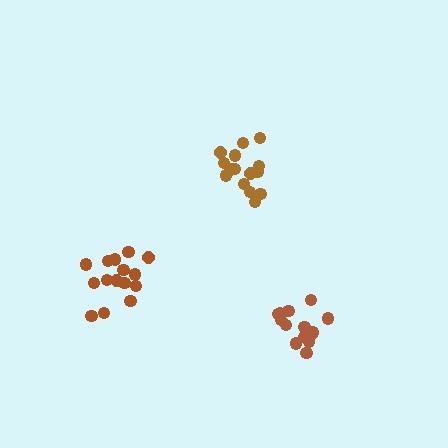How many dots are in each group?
Group 1: 15 dots, Group 2: 14 dots, Group 3: 15 dots (44 total).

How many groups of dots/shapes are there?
There are 3 groups.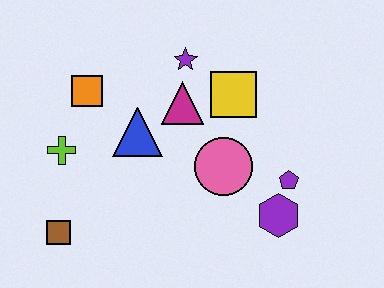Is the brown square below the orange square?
Yes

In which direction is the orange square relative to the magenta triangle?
The orange square is to the left of the magenta triangle.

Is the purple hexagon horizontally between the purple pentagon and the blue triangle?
Yes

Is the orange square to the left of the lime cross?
No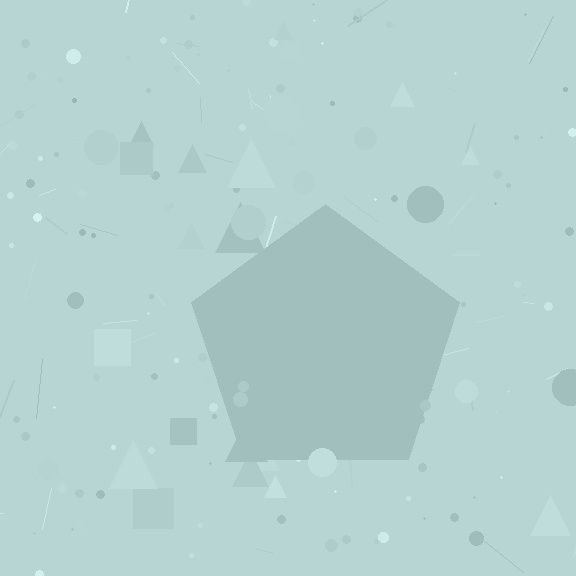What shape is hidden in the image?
A pentagon is hidden in the image.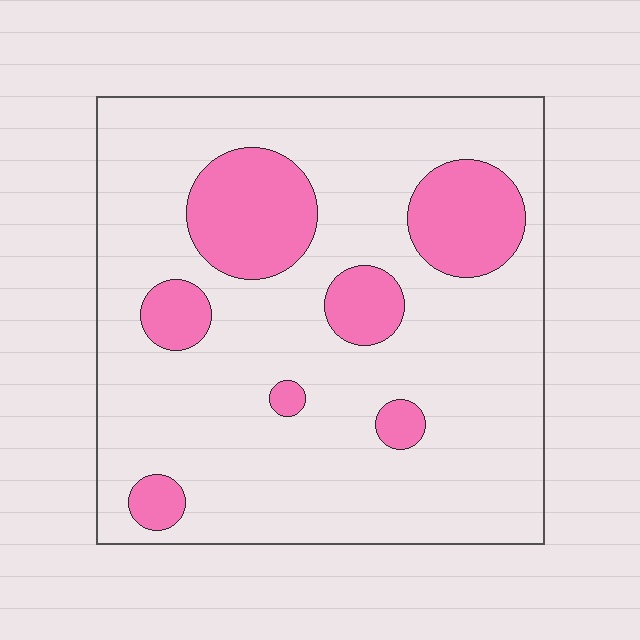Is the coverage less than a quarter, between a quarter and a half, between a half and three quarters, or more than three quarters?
Less than a quarter.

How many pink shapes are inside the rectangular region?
7.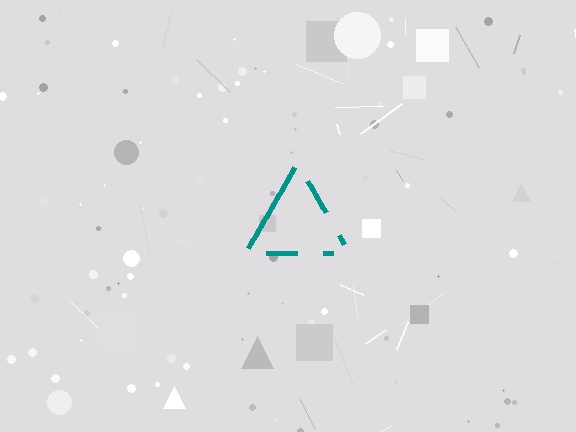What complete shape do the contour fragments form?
The contour fragments form a triangle.